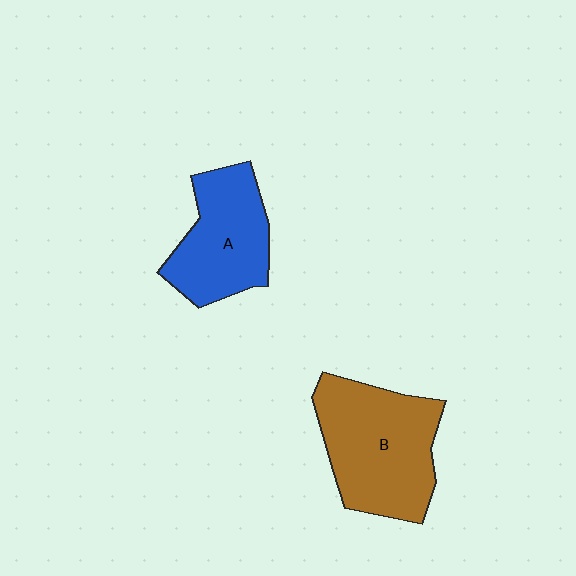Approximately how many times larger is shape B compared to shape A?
Approximately 1.3 times.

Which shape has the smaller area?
Shape A (blue).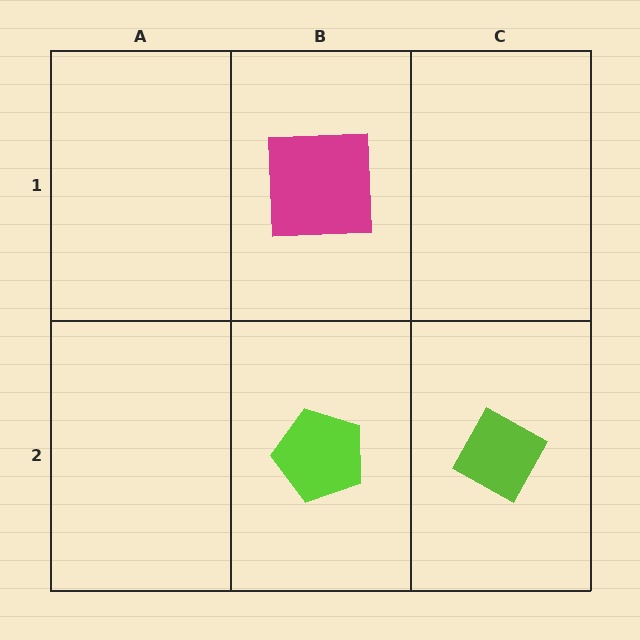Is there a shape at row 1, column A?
No, that cell is empty.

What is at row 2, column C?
A lime diamond.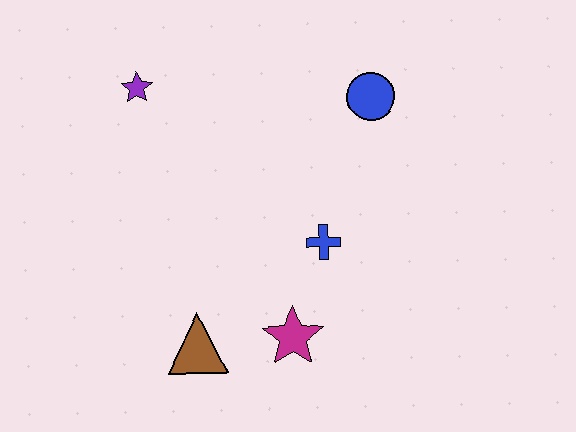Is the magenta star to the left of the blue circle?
Yes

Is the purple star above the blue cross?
Yes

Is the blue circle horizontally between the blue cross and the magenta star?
No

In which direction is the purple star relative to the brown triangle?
The purple star is above the brown triangle.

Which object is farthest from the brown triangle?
The blue circle is farthest from the brown triangle.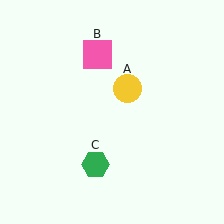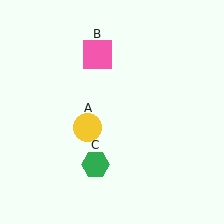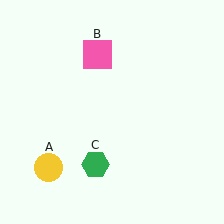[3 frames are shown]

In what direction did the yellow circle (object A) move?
The yellow circle (object A) moved down and to the left.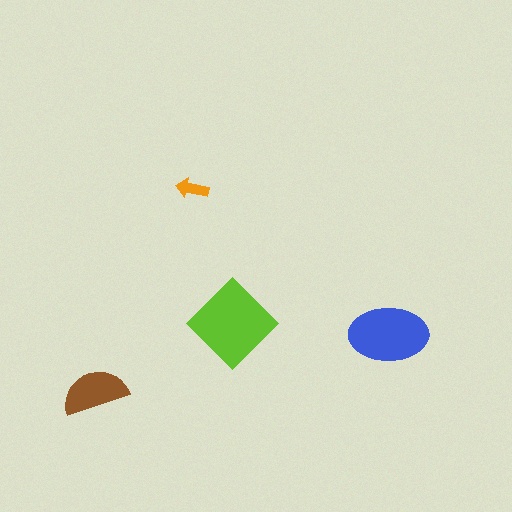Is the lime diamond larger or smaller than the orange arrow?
Larger.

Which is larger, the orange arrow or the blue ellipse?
The blue ellipse.